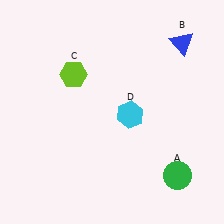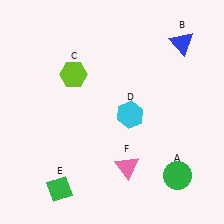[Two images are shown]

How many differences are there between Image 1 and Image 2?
There are 2 differences between the two images.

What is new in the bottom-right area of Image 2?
A pink triangle (F) was added in the bottom-right area of Image 2.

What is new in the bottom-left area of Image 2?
A green diamond (E) was added in the bottom-left area of Image 2.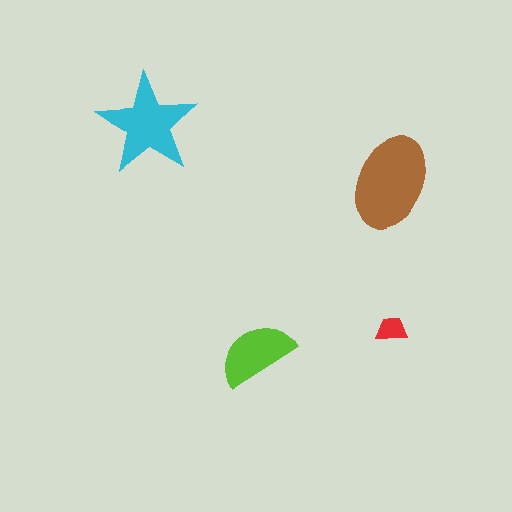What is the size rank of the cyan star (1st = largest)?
2nd.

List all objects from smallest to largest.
The red trapezoid, the lime semicircle, the cyan star, the brown ellipse.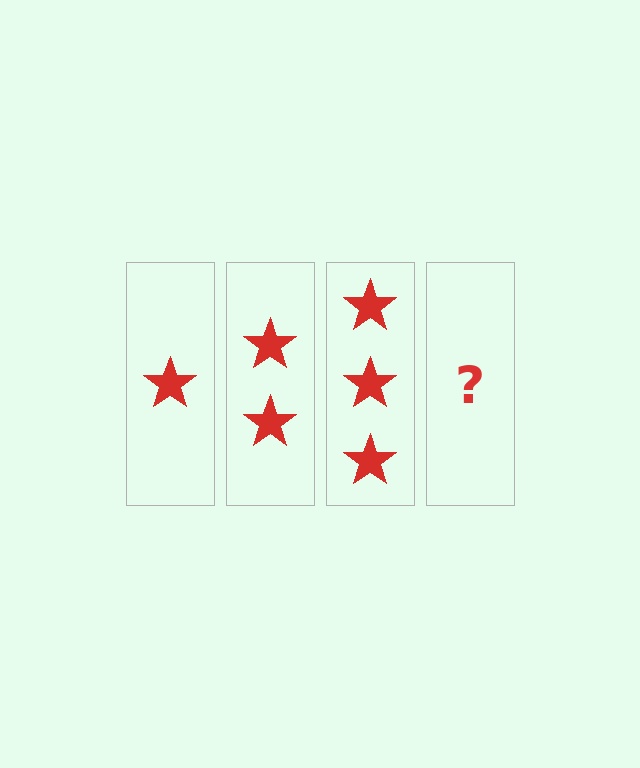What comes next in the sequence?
The next element should be 4 stars.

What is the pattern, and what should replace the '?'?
The pattern is that each step adds one more star. The '?' should be 4 stars.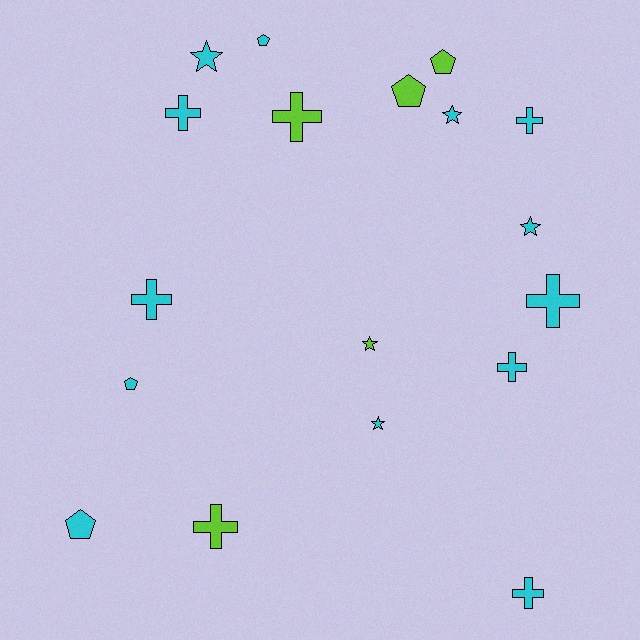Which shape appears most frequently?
Cross, with 8 objects.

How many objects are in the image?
There are 18 objects.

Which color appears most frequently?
Cyan, with 13 objects.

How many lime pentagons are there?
There are 2 lime pentagons.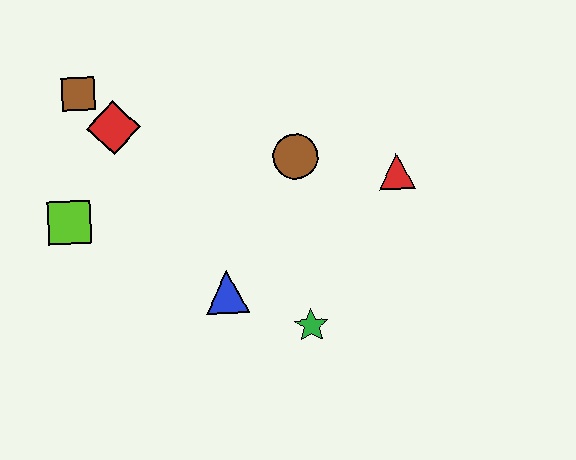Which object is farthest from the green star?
The brown square is farthest from the green star.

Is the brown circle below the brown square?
Yes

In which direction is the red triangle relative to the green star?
The red triangle is above the green star.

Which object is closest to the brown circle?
The red triangle is closest to the brown circle.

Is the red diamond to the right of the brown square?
Yes